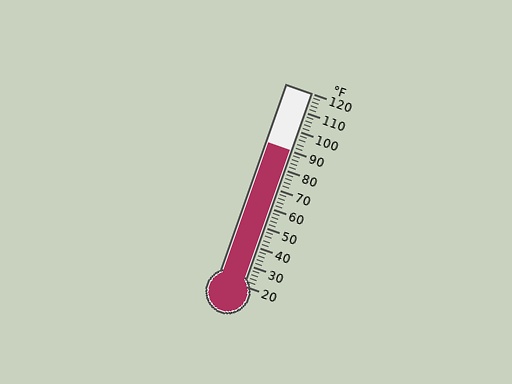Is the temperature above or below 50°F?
The temperature is above 50°F.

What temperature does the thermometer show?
The thermometer shows approximately 90°F.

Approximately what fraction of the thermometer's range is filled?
The thermometer is filled to approximately 70% of its range.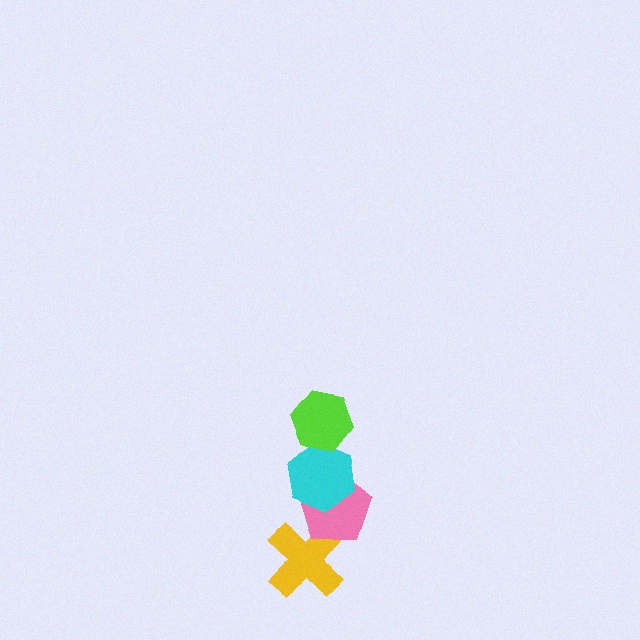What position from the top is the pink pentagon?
The pink pentagon is 3rd from the top.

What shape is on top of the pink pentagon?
The cyan hexagon is on top of the pink pentagon.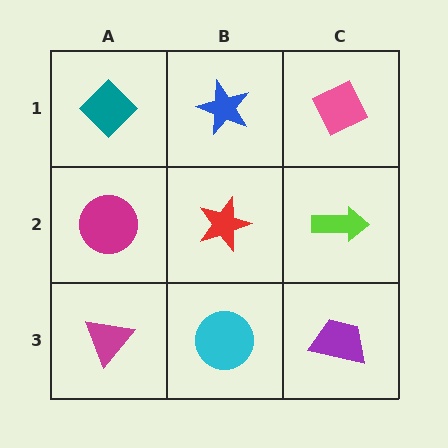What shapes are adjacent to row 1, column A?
A magenta circle (row 2, column A), a blue star (row 1, column B).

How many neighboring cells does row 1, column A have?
2.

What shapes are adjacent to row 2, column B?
A blue star (row 1, column B), a cyan circle (row 3, column B), a magenta circle (row 2, column A), a lime arrow (row 2, column C).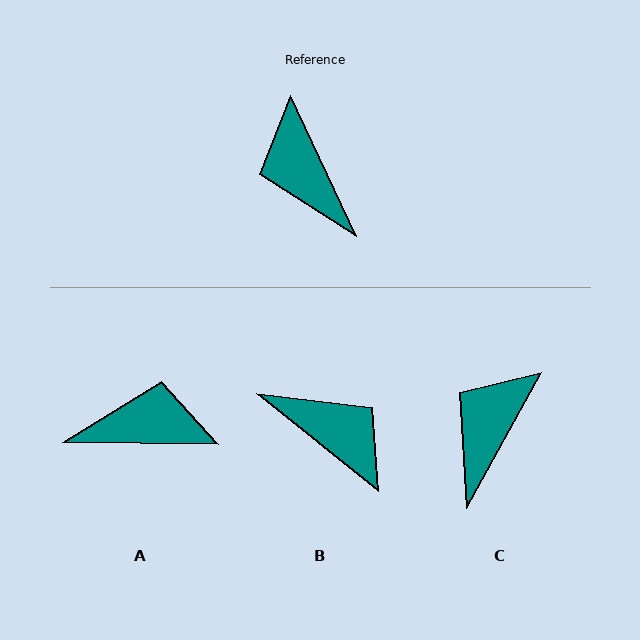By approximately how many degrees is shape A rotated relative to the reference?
Approximately 116 degrees clockwise.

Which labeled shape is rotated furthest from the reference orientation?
B, about 154 degrees away.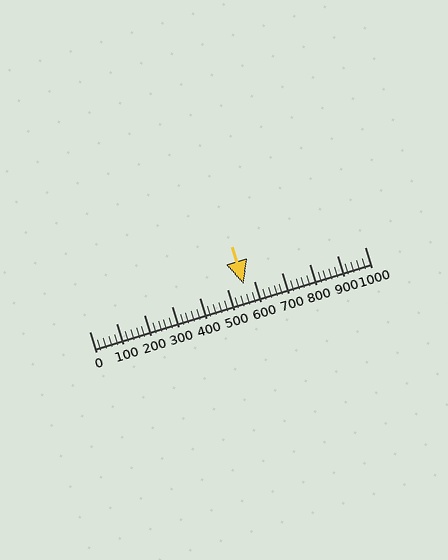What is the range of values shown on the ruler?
The ruler shows values from 0 to 1000.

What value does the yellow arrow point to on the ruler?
The yellow arrow points to approximately 560.